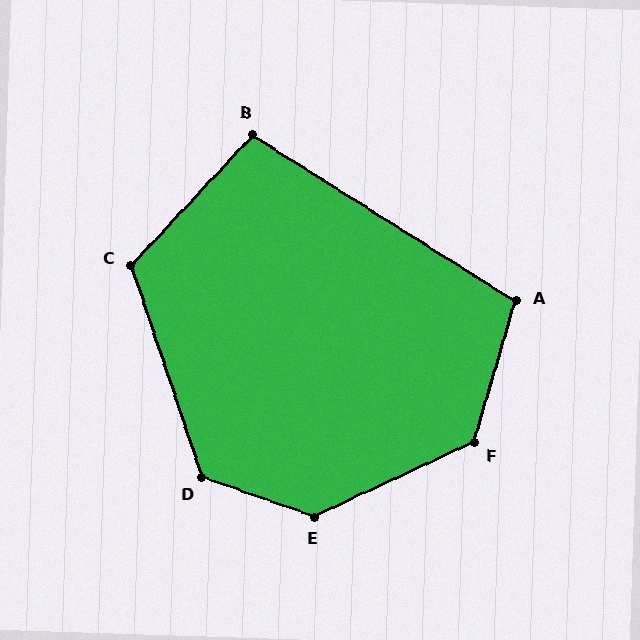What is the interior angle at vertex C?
Approximately 119 degrees (obtuse).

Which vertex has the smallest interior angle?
B, at approximately 101 degrees.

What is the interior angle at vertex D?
Approximately 128 degrees (obtuse).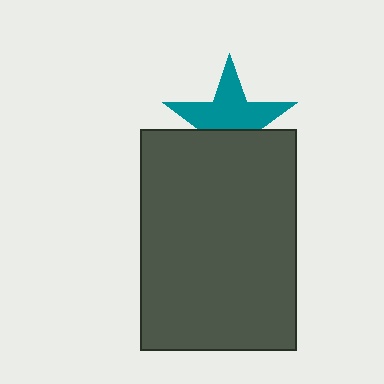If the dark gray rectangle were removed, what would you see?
You would see the complete teal star.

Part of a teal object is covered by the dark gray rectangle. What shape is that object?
It is a star.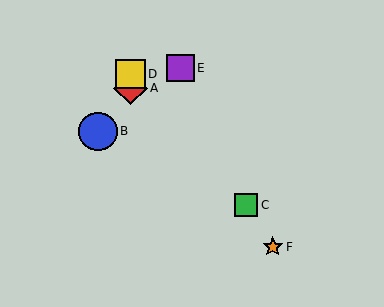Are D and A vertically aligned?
Yes, both are at x≈130.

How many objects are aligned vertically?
2 objects (A, D) are aligned vertically.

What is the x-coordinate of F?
Object F is at x≈273.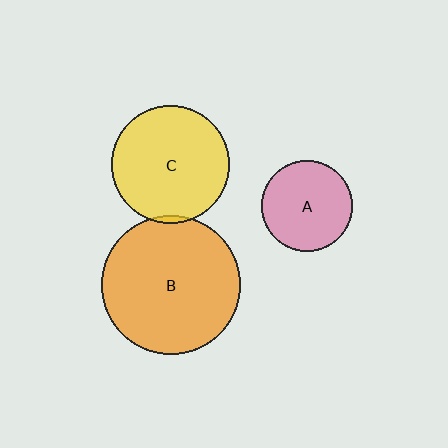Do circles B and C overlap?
Yes.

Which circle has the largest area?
Circle B (orange).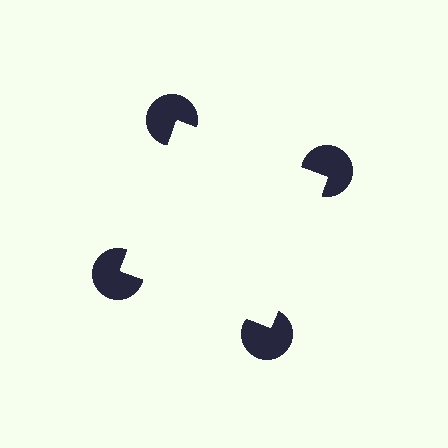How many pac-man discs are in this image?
There are 4 — one at each vertex of the illusory square.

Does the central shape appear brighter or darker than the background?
It typically appears slightly brighter than the background, even though no actual brightness change is drawn.